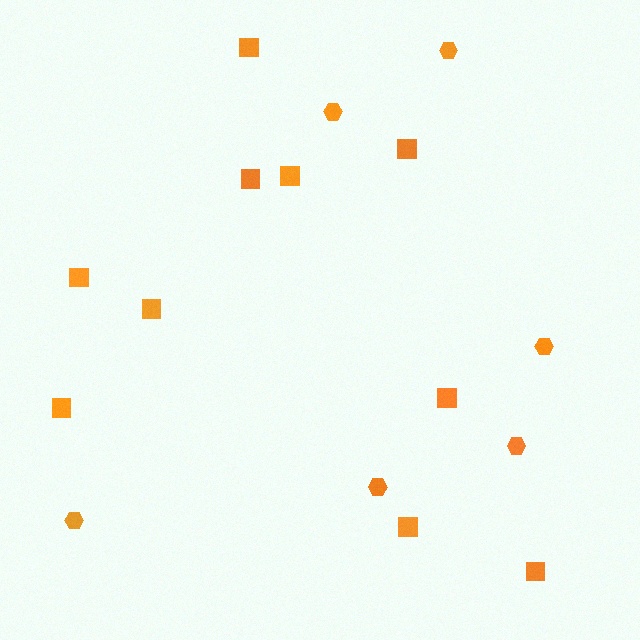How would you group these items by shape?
There are 2 groups: one group of squares (10) and one group of hexagons (6).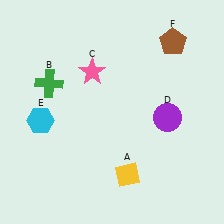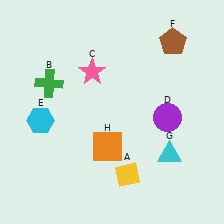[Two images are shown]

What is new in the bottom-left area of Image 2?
An orange square (H) was added in the bottom-left area of Image 2.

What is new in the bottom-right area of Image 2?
A cyan triangle (G) was added in the bottom-right area of Image 2.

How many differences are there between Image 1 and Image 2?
There are 2 differences between the two images.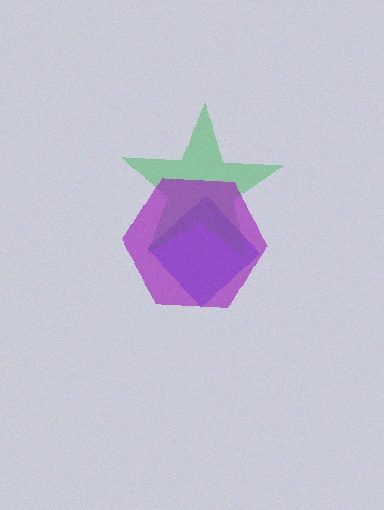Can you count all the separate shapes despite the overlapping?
Yes, there are 3 separate shapes.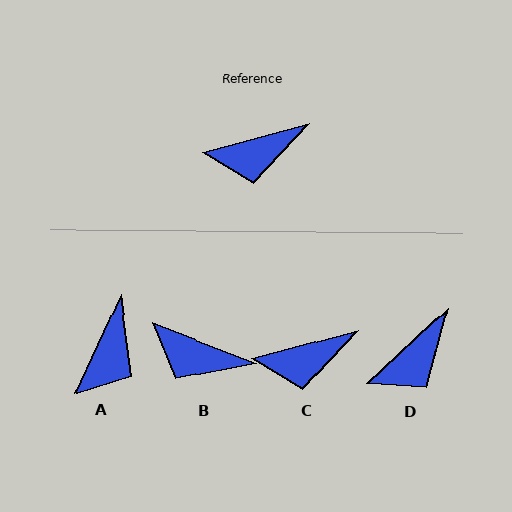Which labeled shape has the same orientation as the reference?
C.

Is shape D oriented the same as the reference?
No, it is off by about 28 degrees.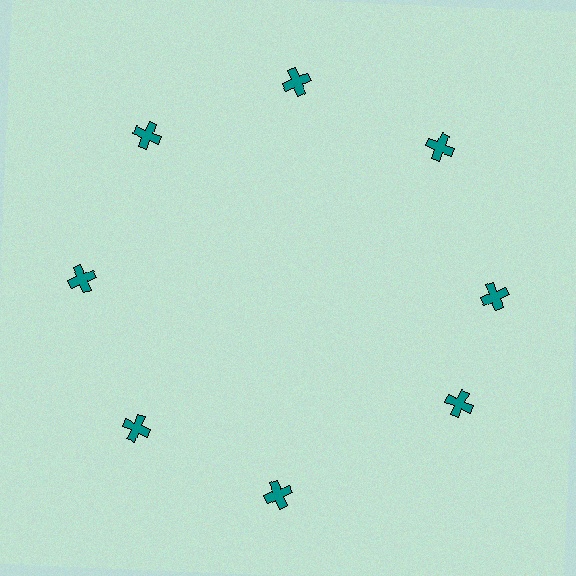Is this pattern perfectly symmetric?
No. The 8 teal crosses are arranged in a ring, but one element near the 4 o'clock position is rotated out of alignment along the ring, breaking the 8-fold rotational symmetry.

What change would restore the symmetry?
The symmetry would be restored by rotating it back into even spacing with its neighbors so that all 8 crosses sit at equal angles and equal distance from the center.